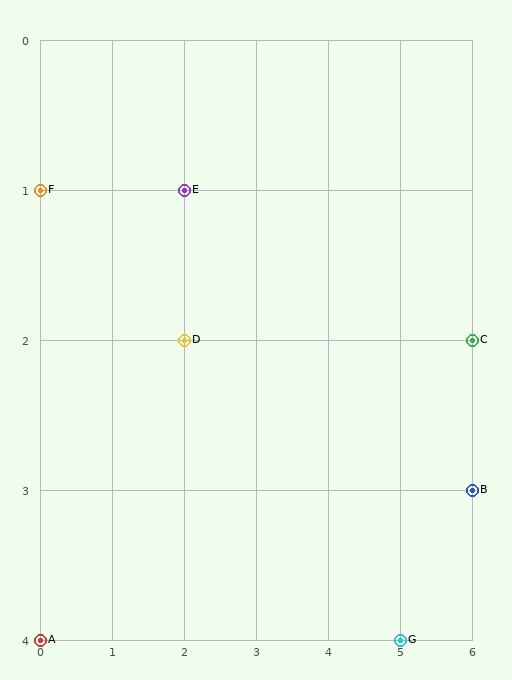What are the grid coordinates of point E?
Point E is at grid coordinates (2, 1).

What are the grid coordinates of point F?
Point F is at grid coordinates (0, 1).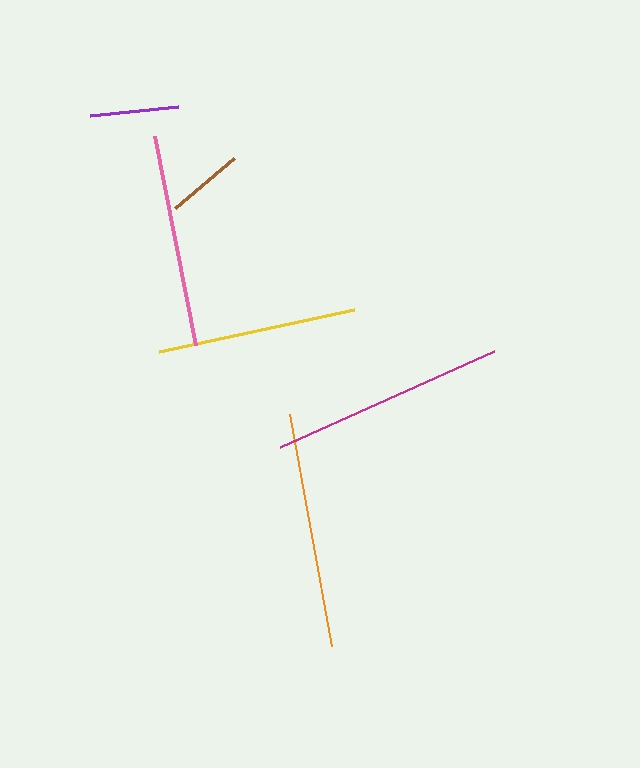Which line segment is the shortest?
The brown line is the shortest at approximately 78 pixels.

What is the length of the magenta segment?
The magenta segment is approximately 235 pixels long.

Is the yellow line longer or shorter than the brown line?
The yellow line is longer than the brown line.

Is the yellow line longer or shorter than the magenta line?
The magenta line is longer than the yellow line.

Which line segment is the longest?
The orange line is the longest at approximately 235 pixels.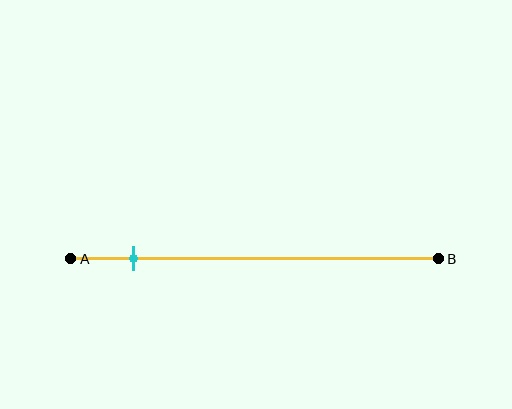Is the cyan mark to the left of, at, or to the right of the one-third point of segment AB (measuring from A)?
The cyan mark is to the left of the one-third point of segment AB.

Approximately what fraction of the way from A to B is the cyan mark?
The cyan mark is approximately 15% of the way from A to B.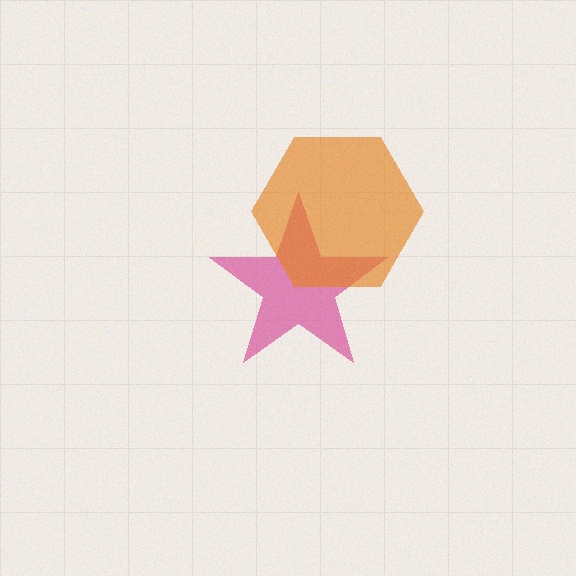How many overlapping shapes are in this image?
There are 2 overlapping shapes in the image.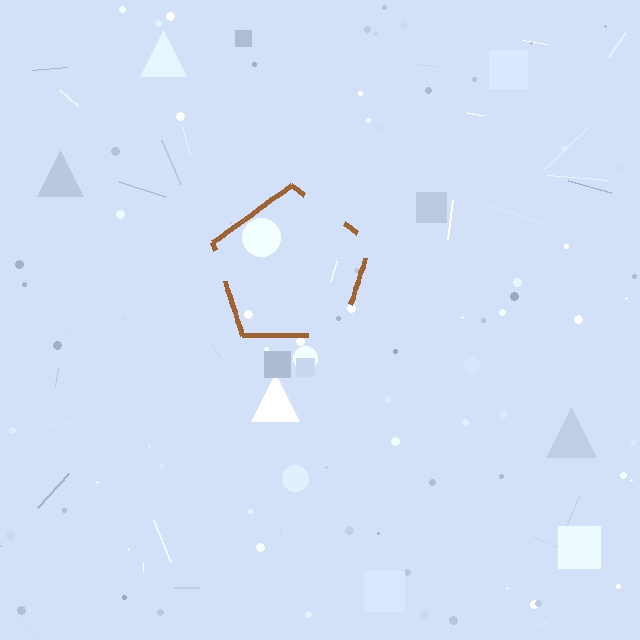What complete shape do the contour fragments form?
The contour fragments form a pentagon.